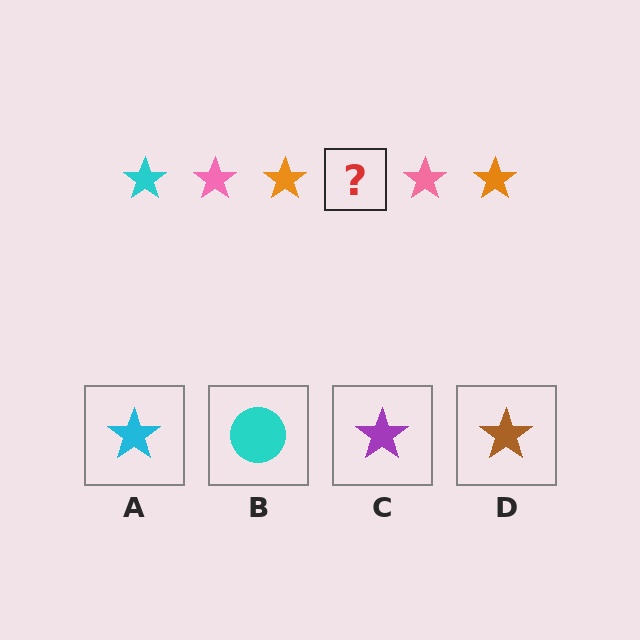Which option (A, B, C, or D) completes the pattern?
A.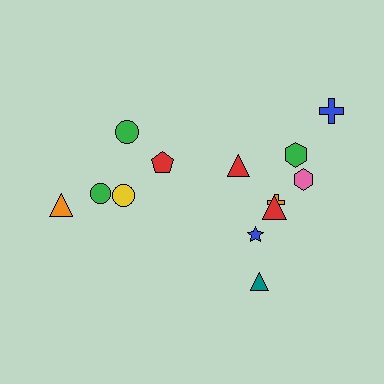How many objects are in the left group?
There are 5 objects.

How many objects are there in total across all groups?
There are 13 objects.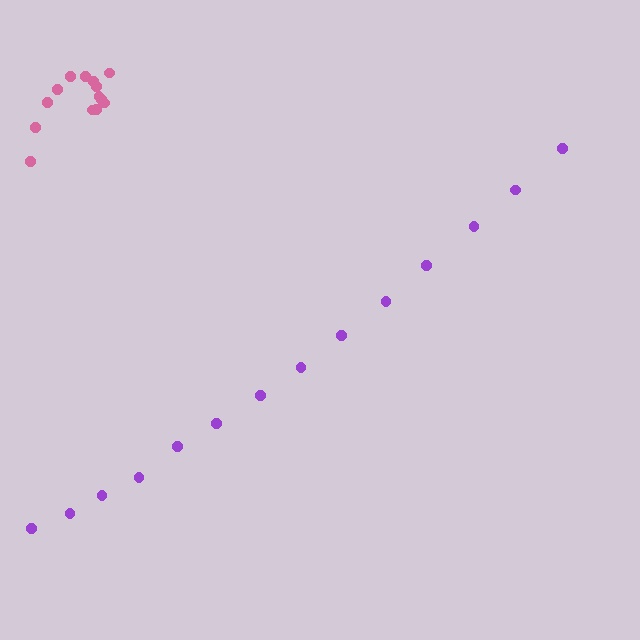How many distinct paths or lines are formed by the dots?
There are 2 distinct paths.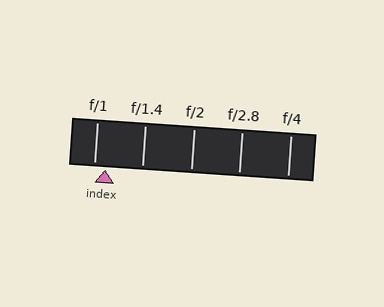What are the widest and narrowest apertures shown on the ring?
The widest aperture shown is f/1 and the narrowest is f/4.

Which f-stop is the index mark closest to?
The index mark is closest to f/1.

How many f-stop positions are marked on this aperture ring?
There are 5 f-stop positions marked.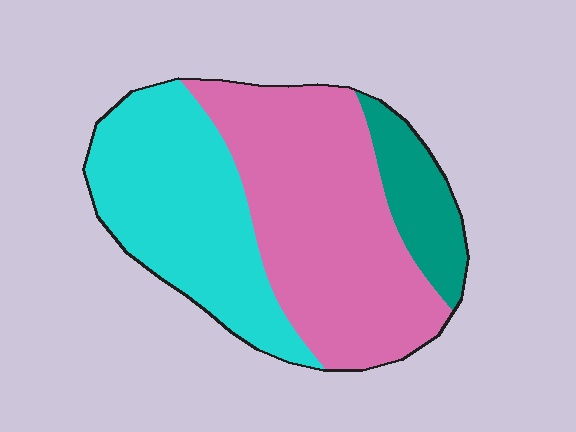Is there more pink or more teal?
Pink.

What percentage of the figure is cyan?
Cyan takes up between a third and a half of the figure.